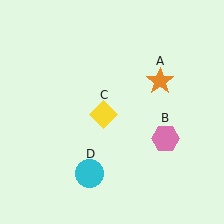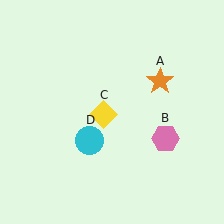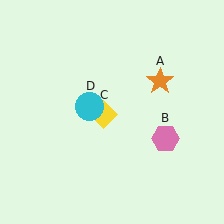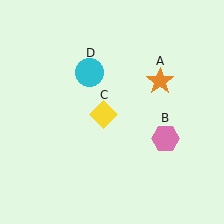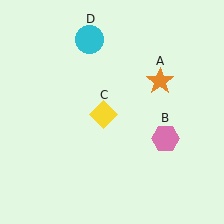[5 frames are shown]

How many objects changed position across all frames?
1 object changed position: cyan circle (object D).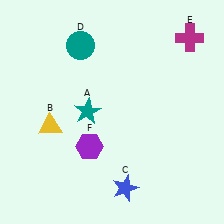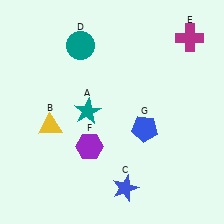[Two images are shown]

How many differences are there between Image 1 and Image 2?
There is 1 difference between the two images.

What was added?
A blue pentagon (G) was added in Image 2.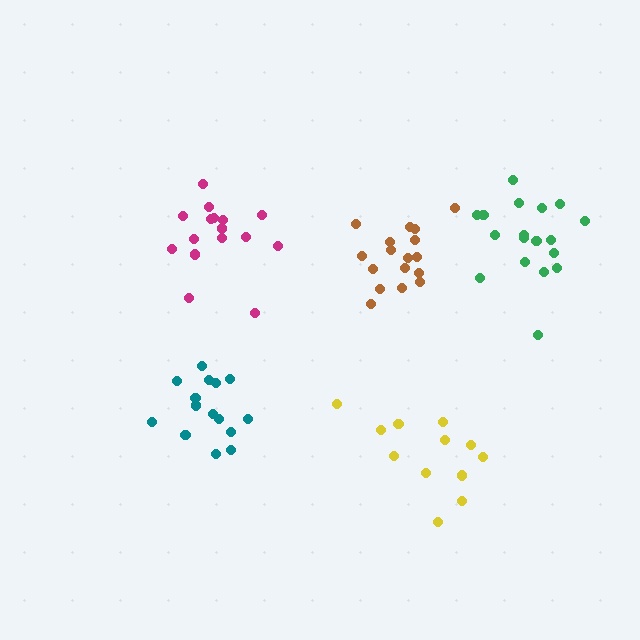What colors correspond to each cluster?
The clusters are colored: brown, yellow, magenta, green, teal.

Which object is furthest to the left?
The teal cluster is leftmost.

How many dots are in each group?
Group 1: 17 dots, Group 2: 12 dots, Group 3: 16 dots, Group 4: 18 dots, Group 5: 15 dots (78 total).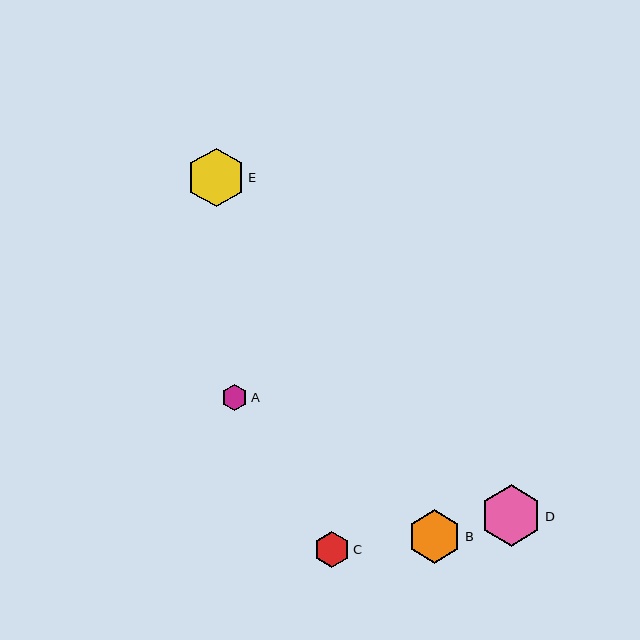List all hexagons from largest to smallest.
From largest to smallest: D, E, B, C, A.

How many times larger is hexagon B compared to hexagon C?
Hexagon B is approximately 1.5 times the size of hexagon C.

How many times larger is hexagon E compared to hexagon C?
Hexagon E is approximately 1.6 times the size of hexagon C.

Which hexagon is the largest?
Hexagon D is the largest with a size of approximately 61 pixels.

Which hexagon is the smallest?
Hexagon A is the smallest with a size of approximately 26 pixels.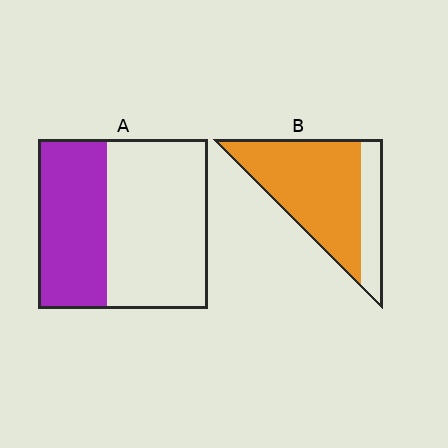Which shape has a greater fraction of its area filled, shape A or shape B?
Shape B.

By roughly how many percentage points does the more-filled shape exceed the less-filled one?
By roughly 35 percentage points (B over A).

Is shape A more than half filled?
No.